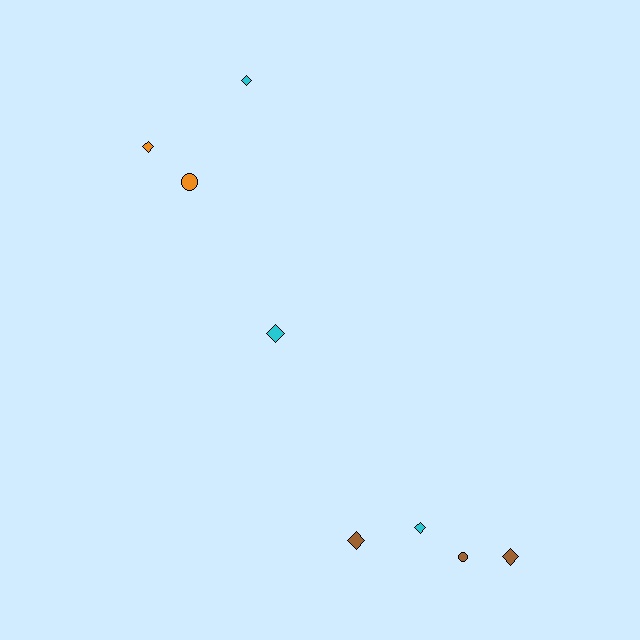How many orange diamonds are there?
There is 1 orange diamond.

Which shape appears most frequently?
Diamond, with 6 objects.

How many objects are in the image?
There are 8 objects.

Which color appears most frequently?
Cyan, with 3 objects.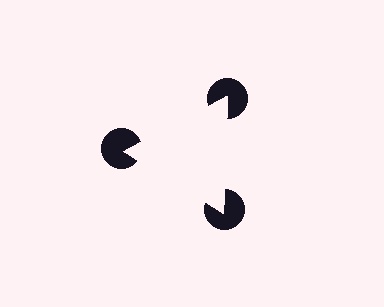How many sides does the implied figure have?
3 sides.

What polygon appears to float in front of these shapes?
An illusory triangle — its edges are inferred from the aligned wedge cuts in the pac-man discs, not physically drawn.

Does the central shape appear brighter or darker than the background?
It typically appears slightly brighter than the background, even though no actual brightness change is drawn.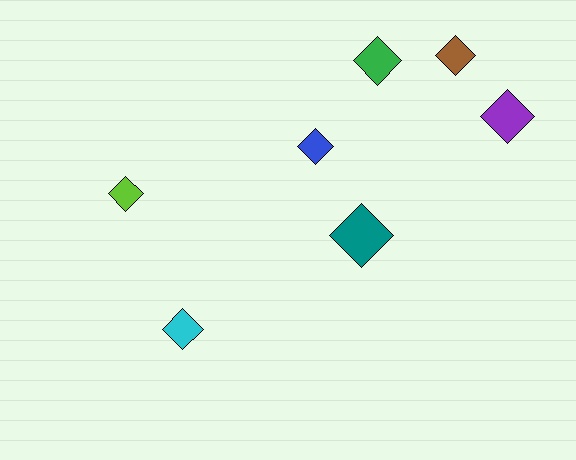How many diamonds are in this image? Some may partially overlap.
There are 7 diamonds.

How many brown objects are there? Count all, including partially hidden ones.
There is 1 brown object.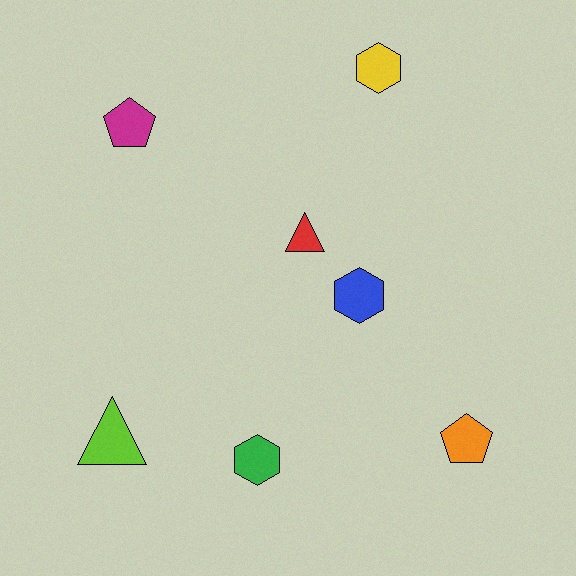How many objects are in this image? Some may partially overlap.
There are 7 objects.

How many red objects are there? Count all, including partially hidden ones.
There is 1 red object.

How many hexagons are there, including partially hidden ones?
There are 3 hexagons.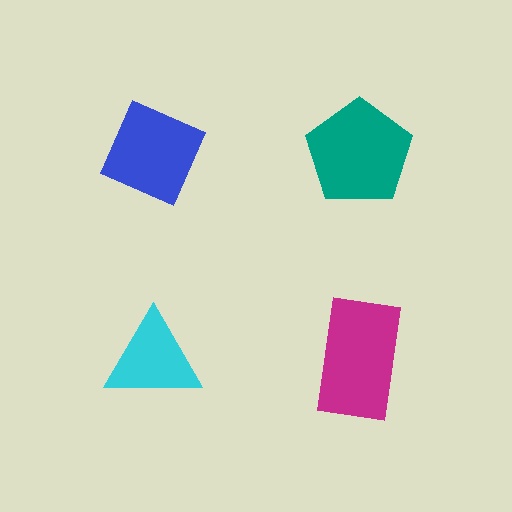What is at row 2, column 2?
A magenta rectangle.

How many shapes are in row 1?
2 shapes.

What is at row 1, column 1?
A blue diamond.